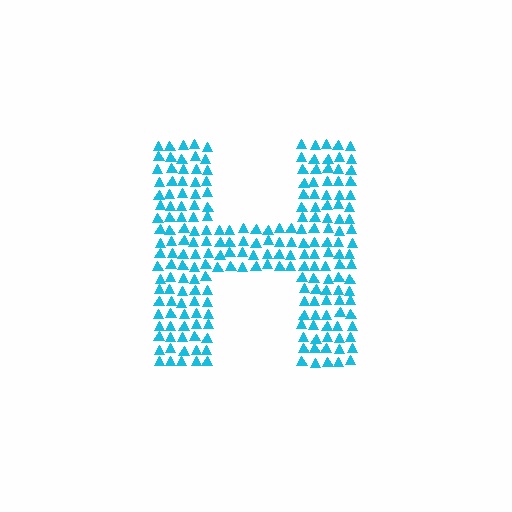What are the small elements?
The small elements are triangles.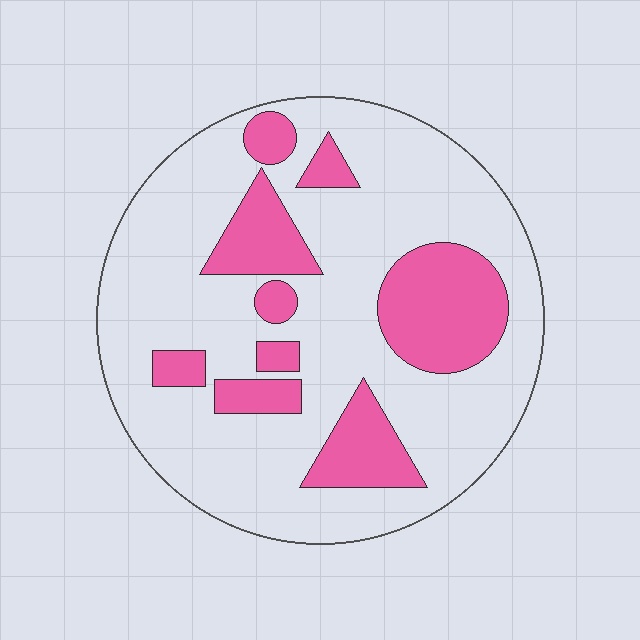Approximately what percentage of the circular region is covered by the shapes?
Approximately 25%.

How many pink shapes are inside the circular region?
9.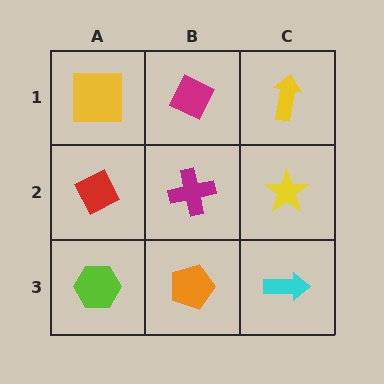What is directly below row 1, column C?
A yellow star.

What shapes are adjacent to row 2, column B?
A magenta diamond (row 1, column B), an orange pentagon (row 3, column B), a red diamond (row 2, column A), a yellow star (row 2, column C).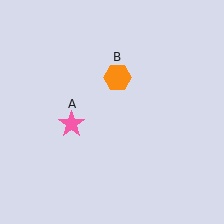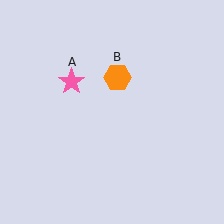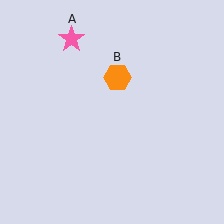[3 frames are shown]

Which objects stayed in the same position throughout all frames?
Orange hexagon (object B) remained stationary.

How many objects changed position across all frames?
1 object changed position: pink star (object A).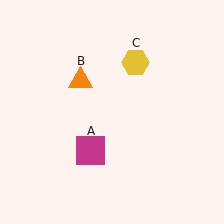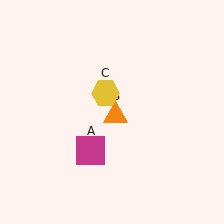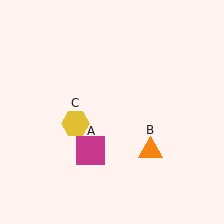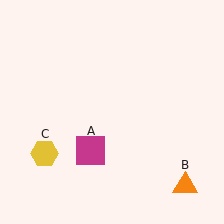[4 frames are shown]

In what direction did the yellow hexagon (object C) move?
The yellow hexagon (object C) moved down and to the left.